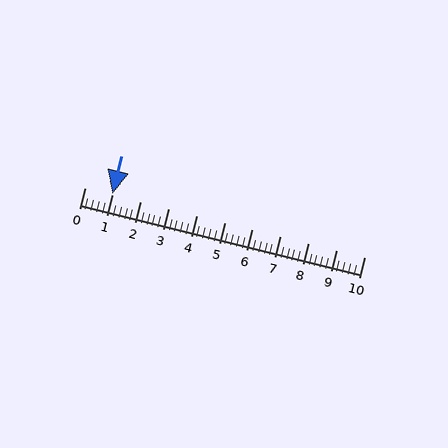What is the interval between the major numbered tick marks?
The major tick marks are spaced 1 units apart.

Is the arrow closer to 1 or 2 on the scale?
The arrow is closer to 1.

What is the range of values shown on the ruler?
The ruler shows values from 0 to 10.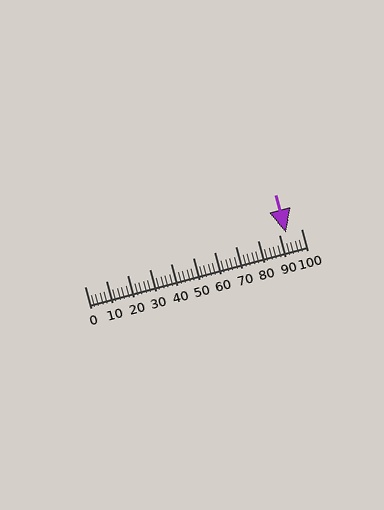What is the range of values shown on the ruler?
The ruler shows values from 0 to 100.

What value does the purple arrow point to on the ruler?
The purple arrow points to approximately 93.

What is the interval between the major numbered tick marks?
The major tick marks are spaced 10 units apart.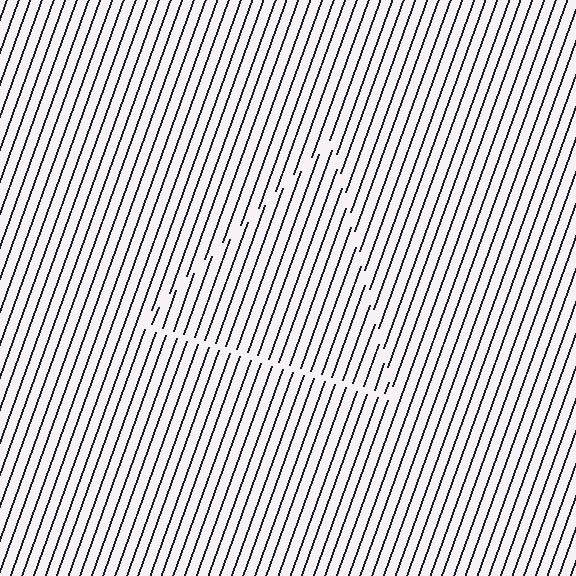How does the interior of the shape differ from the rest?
The interior of the shape contains the same grating, shifted by half a period — the contour is defined by the phase discontinuity where line-ends from the inner and outer gratings abut.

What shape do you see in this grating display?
An illusory triangle. The interior of the shape contains the same grating, shifted by half a period — the contour is defined by the phase discontinuity where line-ends from the inner and outer gratings abut.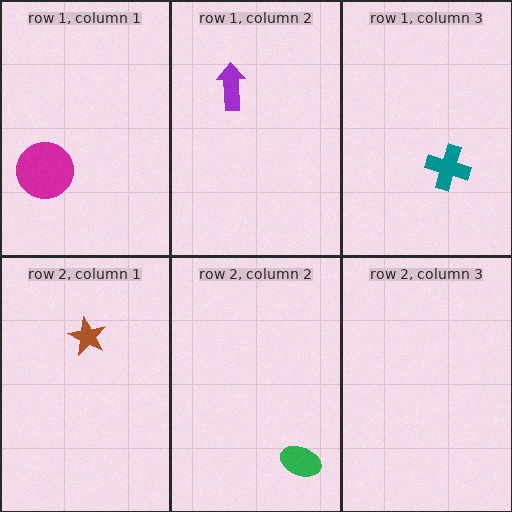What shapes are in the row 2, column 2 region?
The green ellipse.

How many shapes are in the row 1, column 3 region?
1.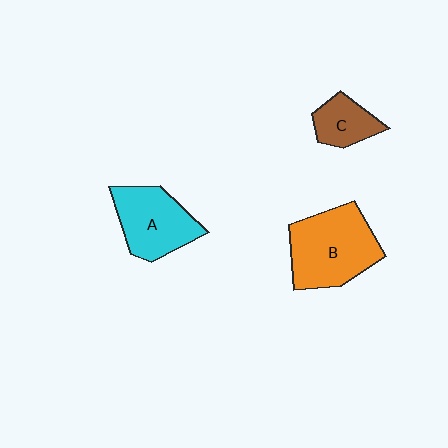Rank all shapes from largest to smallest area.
From largest to smallest: B (orange), A (cyan), C (brown).